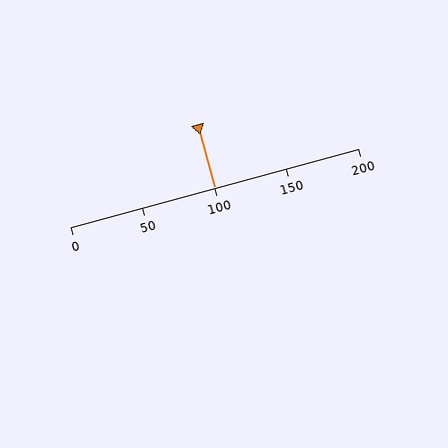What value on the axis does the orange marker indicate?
The marker indicates approximately 100.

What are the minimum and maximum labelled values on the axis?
The axis runs from 0 to 200.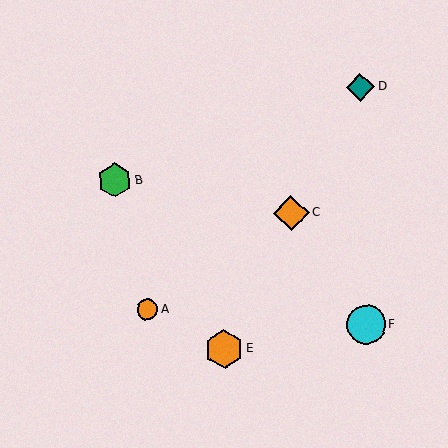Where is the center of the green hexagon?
The center of the green hexagon is at (115, 180).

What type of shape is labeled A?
Shape A is an orange circle.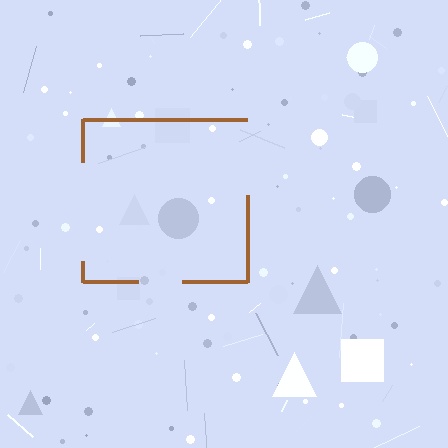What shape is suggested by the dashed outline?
The dashed outline suggests a square.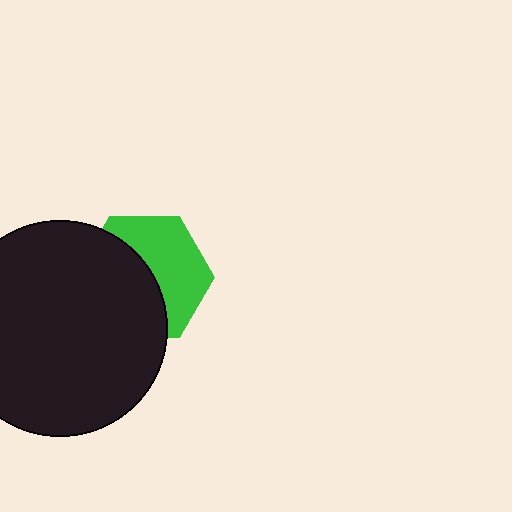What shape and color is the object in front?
The object in front is a black circle.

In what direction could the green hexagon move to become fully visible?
The green hexagon could move right. That would shift it out from behind the black circle entirely.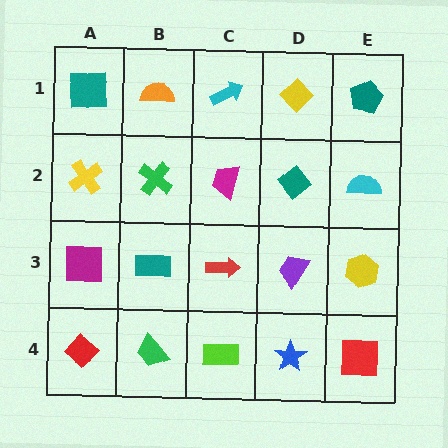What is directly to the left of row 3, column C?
A teal rectangle.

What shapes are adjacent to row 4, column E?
A yellow hexagon (row 3, column E), a blue star (row 4, column D).